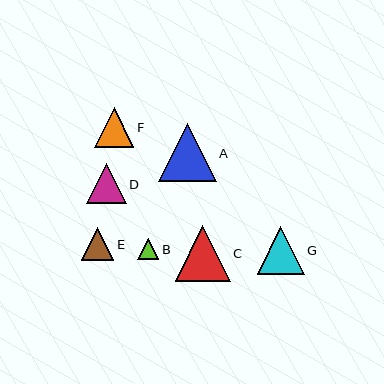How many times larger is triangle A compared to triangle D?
Triangle A is approximately 1.5 times the size of triangle D.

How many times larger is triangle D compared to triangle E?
Triangle D is approximately 1.2 times the size of triangle E.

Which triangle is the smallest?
Triangle B is the smallest with a size of approximately 21 pixels.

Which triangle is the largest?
Triangle A is the largest with a size of approximately 58 pixels.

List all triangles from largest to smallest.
From largest to smallest: A, C, G, F, D, E, B.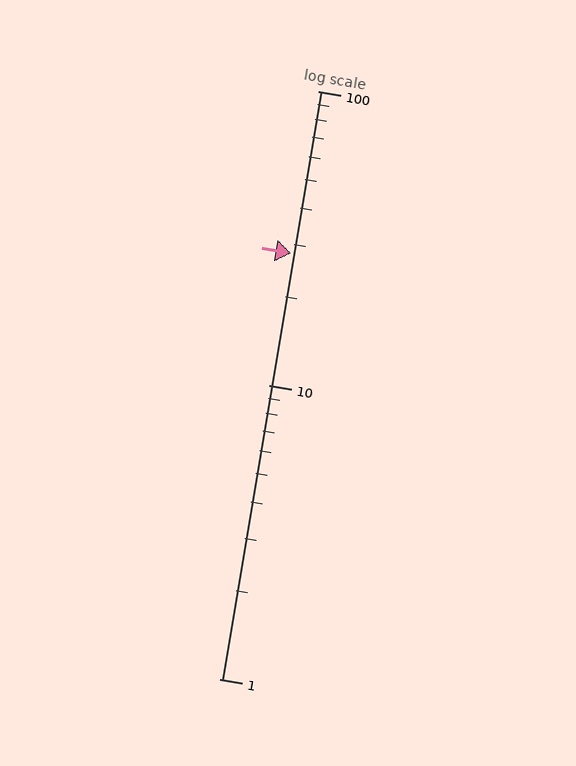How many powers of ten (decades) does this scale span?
The scale spans 2 decades, from 1 to 100.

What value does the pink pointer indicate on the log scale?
The pointer indicates approximately 28.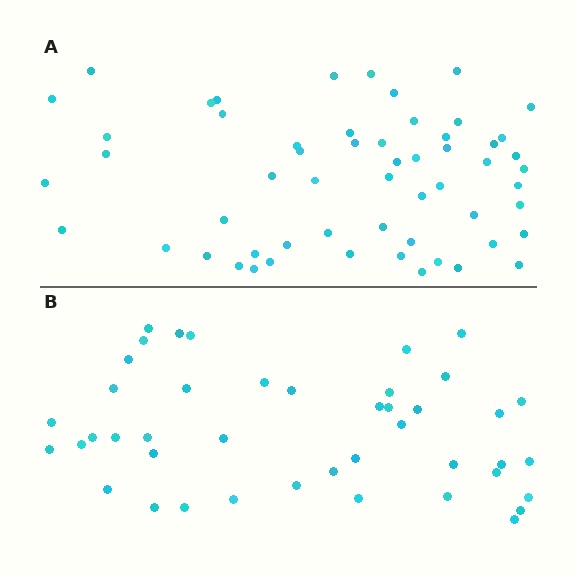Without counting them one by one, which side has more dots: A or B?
Region A (the top region) has more dots.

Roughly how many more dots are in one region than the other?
Region A has approximately 15 more dots than region B.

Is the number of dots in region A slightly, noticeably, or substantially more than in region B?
Region A has noticeably more, but not dramatically so. The ratio is roughly 1.3 to 1.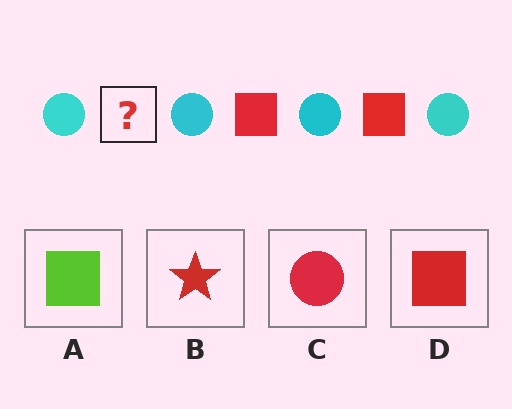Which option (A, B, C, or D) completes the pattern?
D.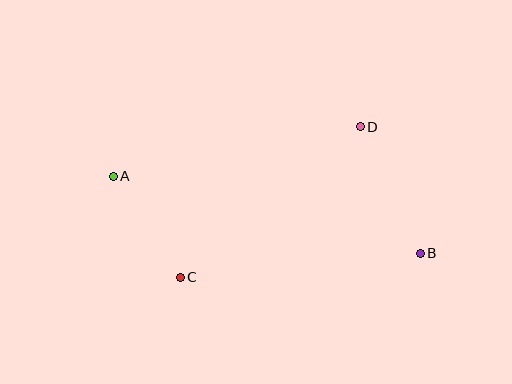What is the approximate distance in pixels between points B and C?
The distance between B and C is approximately 241 pixels.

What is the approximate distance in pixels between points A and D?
The distance between A and D is approximately 252 pixels.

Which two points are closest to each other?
Points A and C are closest to each other.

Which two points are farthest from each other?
Points A and B are farthest from each other.